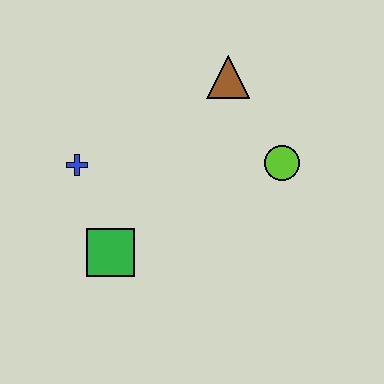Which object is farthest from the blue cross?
The lime circle is farthest from the blue cross.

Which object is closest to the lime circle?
The brown triangle is closest to the lime circle.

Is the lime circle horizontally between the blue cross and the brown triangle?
No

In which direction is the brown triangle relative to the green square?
The brown triangle is above the green square.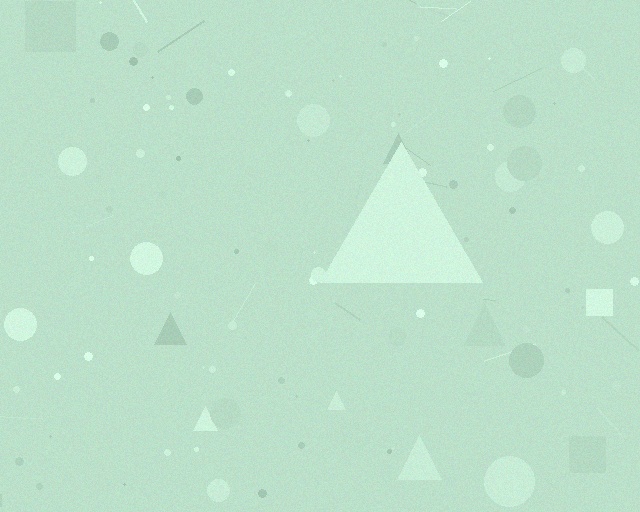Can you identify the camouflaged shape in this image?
The camouflaged shape is a triangle.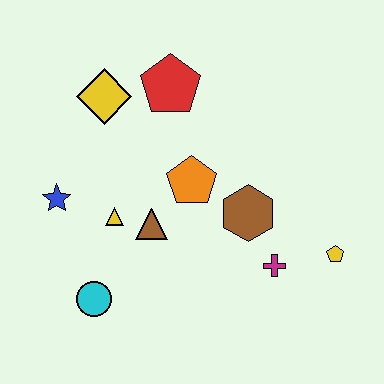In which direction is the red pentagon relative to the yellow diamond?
The red pentagon is to the right of the yellow diamond.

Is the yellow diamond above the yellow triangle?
Yes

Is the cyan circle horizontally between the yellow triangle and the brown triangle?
No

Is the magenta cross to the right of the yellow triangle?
Yes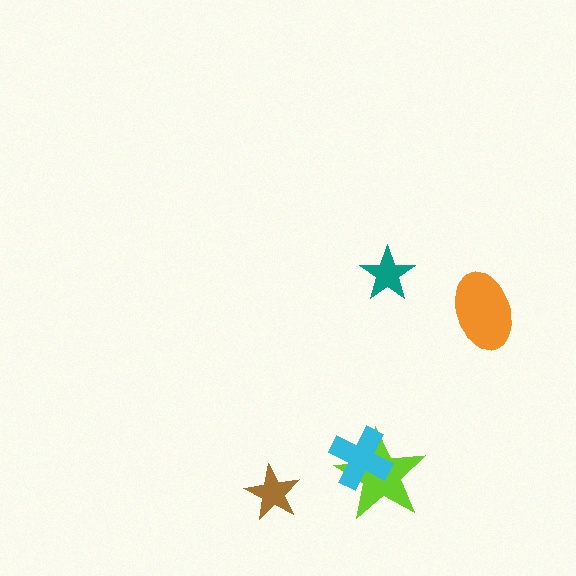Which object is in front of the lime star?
The cyan cross is in front of the lime star.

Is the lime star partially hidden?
Yes, it is partially covered by another shape.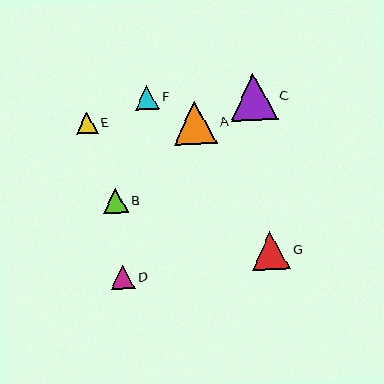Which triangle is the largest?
Triangle C is the largest with a size of approximately 47 pixels.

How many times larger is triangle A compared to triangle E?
Triangle A is approximately 2.0 times the size of triangle E.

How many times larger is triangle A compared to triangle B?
Triangle A is approximately 1.7 times the size of triangle B.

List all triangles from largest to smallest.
From largest to smallest: C, A, G, B, F, D, E.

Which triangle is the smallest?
Triangle E is the smallest with a size of approximately 21 pixels.